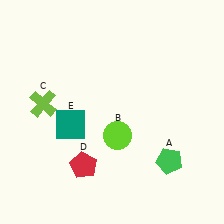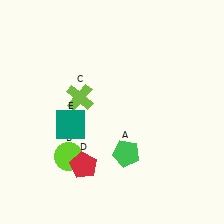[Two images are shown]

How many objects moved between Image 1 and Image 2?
3 objects moved between the two images.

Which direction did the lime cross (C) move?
The lime cross (C) moved right.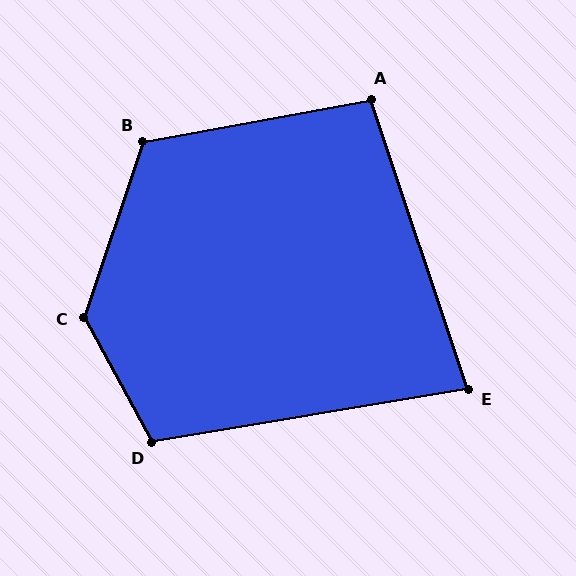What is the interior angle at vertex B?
Approximately 119 degrees (obtuse).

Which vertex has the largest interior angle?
C, at approximately 133 degrees.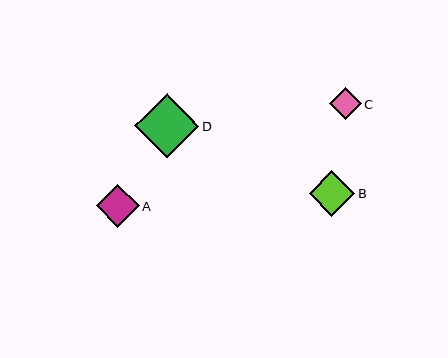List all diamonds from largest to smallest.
From largest to smallest: D, B, A, C.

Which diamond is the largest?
Diamond D is the largest with a size of approximately 64 pixels.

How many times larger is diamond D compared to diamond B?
Diamond D is approximately 1.4 times the size of diamond B.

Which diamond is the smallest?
Diamond C is the smallest with a size of approximately 32 pixels.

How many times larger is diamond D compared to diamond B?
Diamond D is approximately 1.4 times the size of diamond B.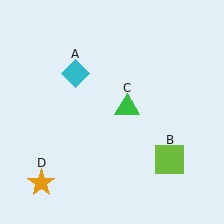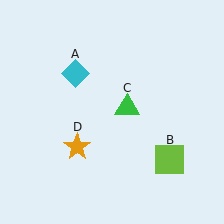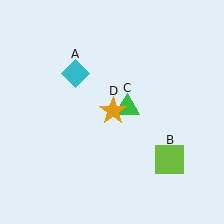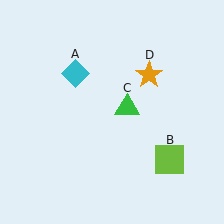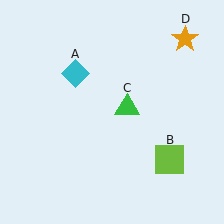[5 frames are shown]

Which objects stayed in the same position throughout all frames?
Cyan diamond (object A) and lime square (object B) and green triangle (object C) remained stationary.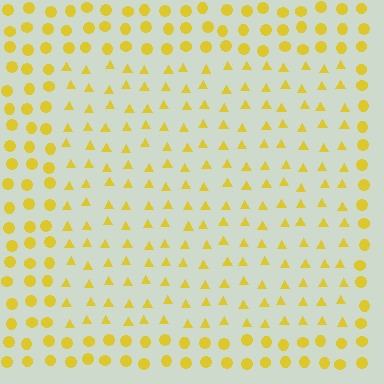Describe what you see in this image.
The image is filled with small yellow elements arranged in a uniform grid. A rectangle-shaped region contains triangles, while the surrounding area contains circles. The boundary is defined purely by the change in element shape.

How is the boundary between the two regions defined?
The boundary is defined by a change in element shape: triangles inside vs. circles outside. All elements share the same color and spacing.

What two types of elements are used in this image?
The image uses triangles inside the rectangle region and circles outside it.